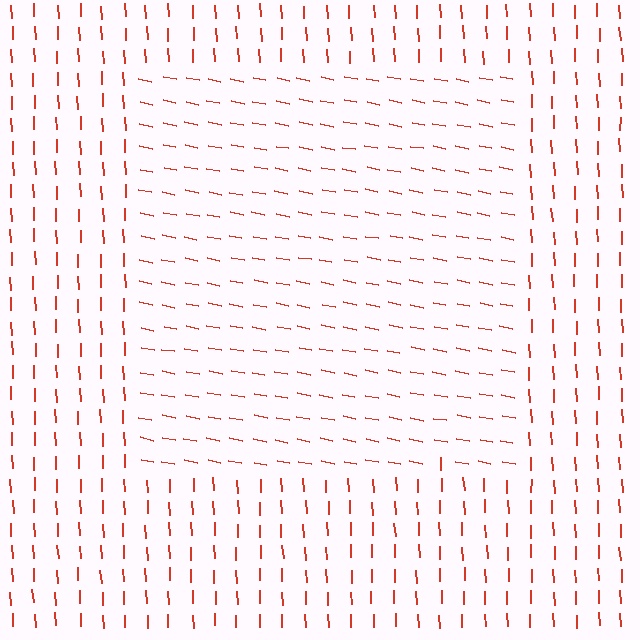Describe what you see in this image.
The image is filled with small red line segments. A rectangle region in the image has lines oriented differently from the surrounding lines, creating a visible texture boundary.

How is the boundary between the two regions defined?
The boundary is defined purely by a change in line orientation (approximately 77 degrees difference). All lines are the same color and thickness.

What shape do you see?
I see a rectangle.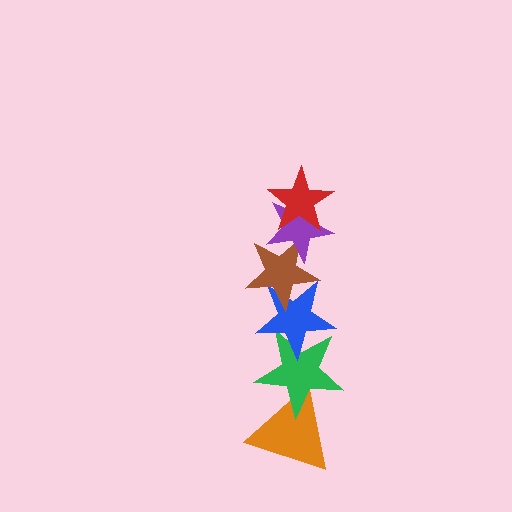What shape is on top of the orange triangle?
The green star is on top of the orange triangle.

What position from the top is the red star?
The red star is 1st from the top.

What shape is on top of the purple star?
The red star is on top of the purple star.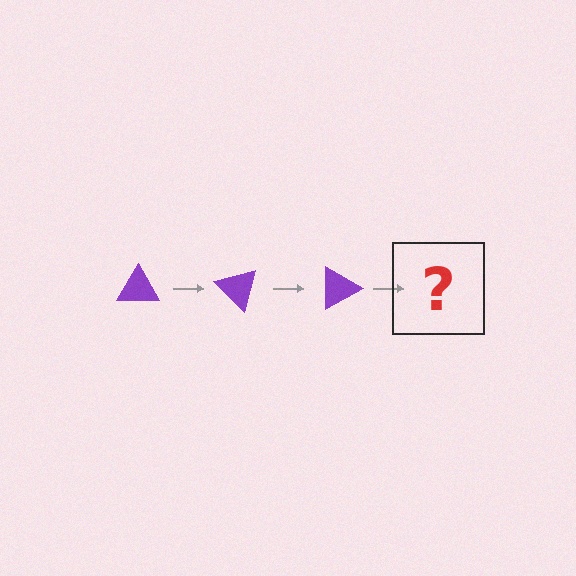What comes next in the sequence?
The next element should be a purple triangle rotated 135 degrees.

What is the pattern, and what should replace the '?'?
The pattern is that the triangle rotates 45 degrees each step. The '?' should be a purple triangle rotated 135 degrees.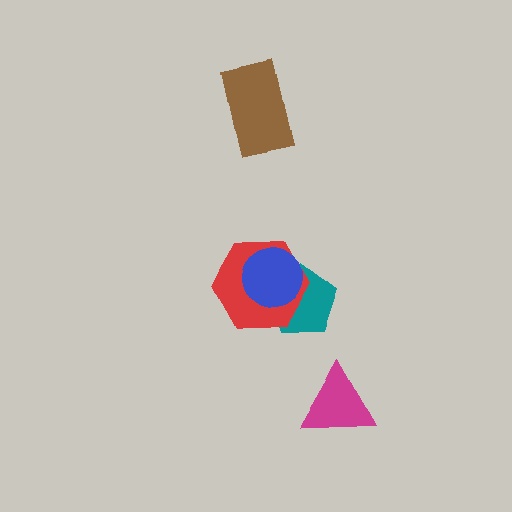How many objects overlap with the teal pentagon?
2 objects overlap with the teal pentagon.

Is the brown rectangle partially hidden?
No, no other shape covers it.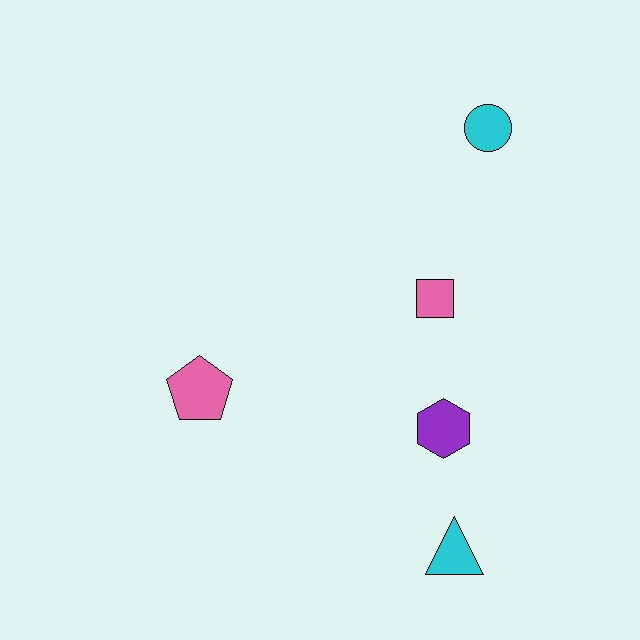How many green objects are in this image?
There are no green objects.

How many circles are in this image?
There is 1 circle.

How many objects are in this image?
There are 5 objects.